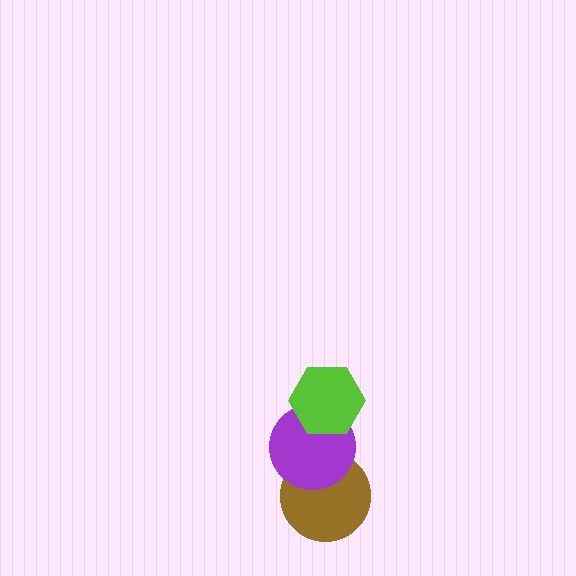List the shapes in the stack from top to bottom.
From top to bottom: the lime hexagon, the purple circle, the brown circle.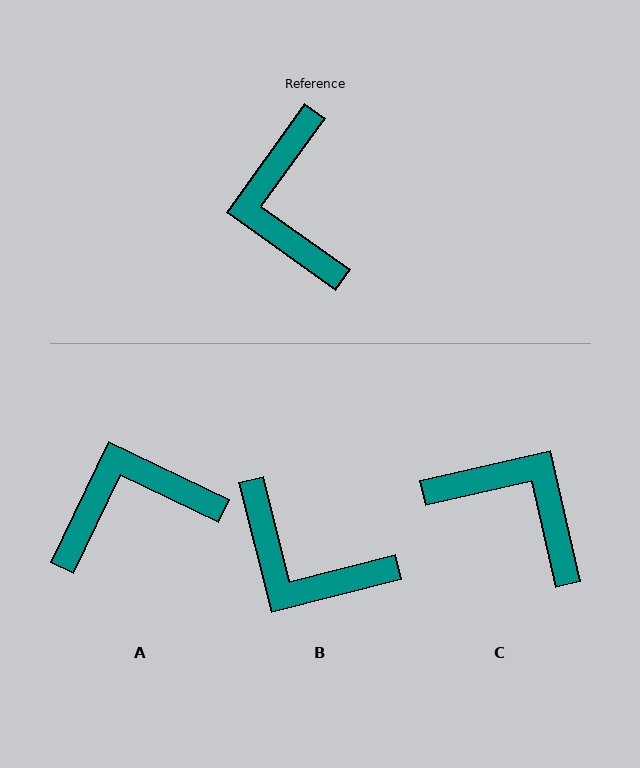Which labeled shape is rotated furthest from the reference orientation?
C, about 132 degrees away.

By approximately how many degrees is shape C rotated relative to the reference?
Approximately 132 degrees clockwise.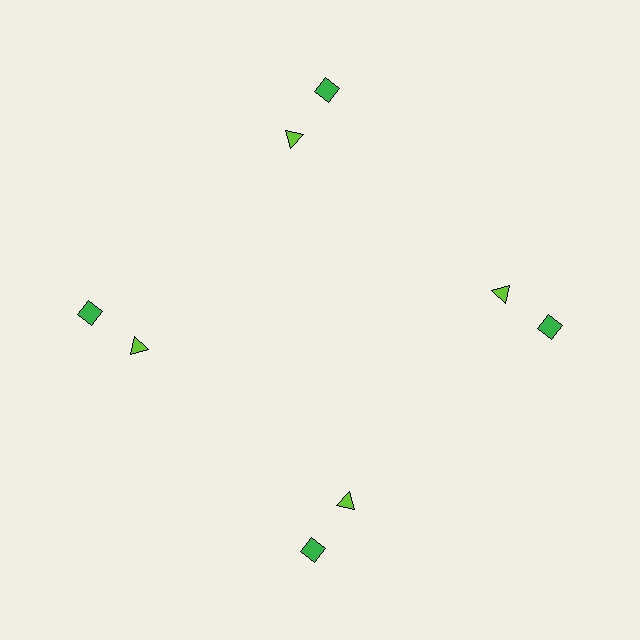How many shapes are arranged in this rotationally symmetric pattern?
There are 8 shapes, arranged in 4 groups of 2.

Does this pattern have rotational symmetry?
Yes, this pattern has 4-fold rotational symmetry. It looks the same after rotating 90 degrees around the center.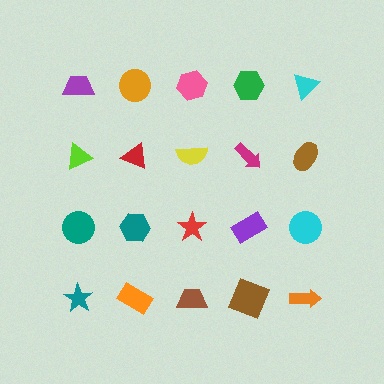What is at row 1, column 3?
A pink hexagon.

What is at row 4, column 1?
A teal star.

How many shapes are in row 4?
5 shapes.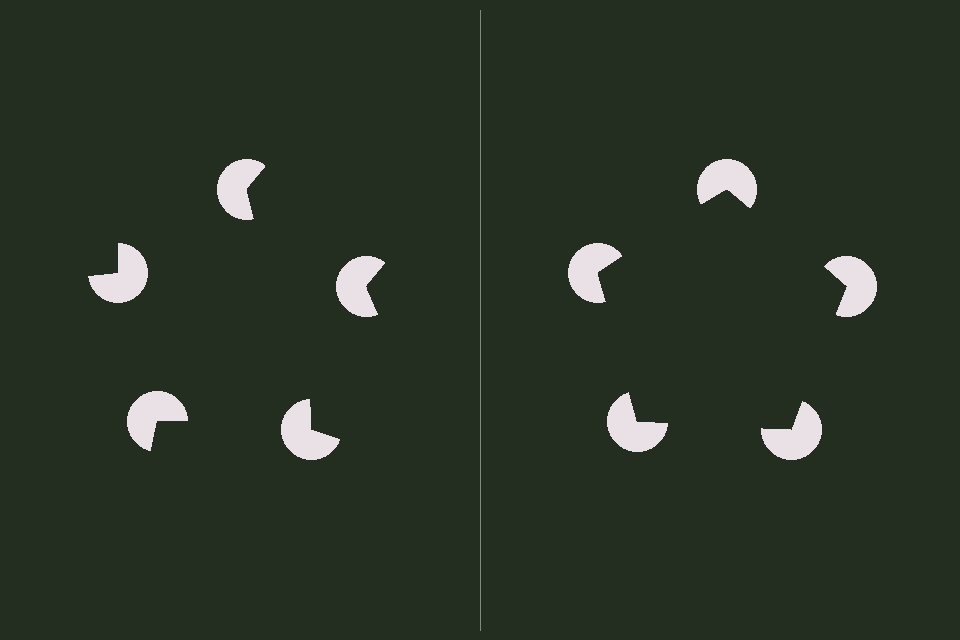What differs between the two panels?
The pac-man discs are positioned identically on both sides; only the wedge orientations differ. On the right they align to a pentagon; on the left they are misaligned.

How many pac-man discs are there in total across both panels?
10 — 5 on each side.